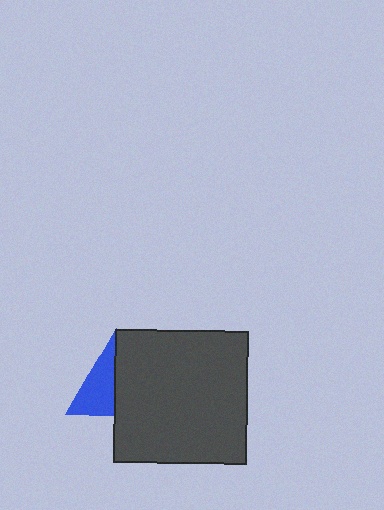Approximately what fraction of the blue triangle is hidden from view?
Roughly 54% of the blue triangle is hidden behind the dark gray square.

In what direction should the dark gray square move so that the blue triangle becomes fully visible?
The dark gray square should move right. That is the shortest direction to clear the overlap and leave the blue triangle fully visible.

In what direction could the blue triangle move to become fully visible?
The blue triangle could move left. That would shift it out from behind the dark gray square entirely.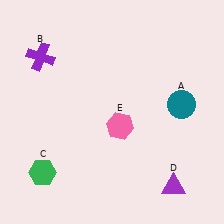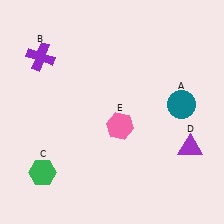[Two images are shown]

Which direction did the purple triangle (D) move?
The purple triangle (D) moved up.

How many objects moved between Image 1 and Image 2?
1 object moved between the two images.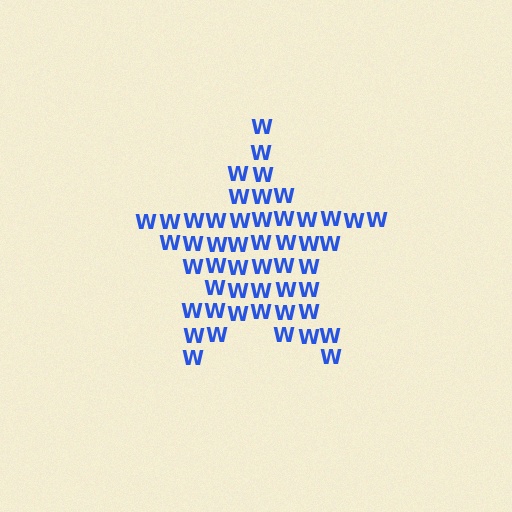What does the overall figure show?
The overall figure shows a star.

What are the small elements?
The small elements are letter W's.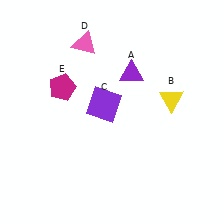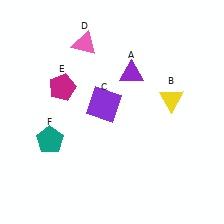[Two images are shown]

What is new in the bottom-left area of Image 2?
A teal pentagon (F) was added in the bottom-left area of Image 2.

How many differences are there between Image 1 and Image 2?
There is 1 difference between the two images.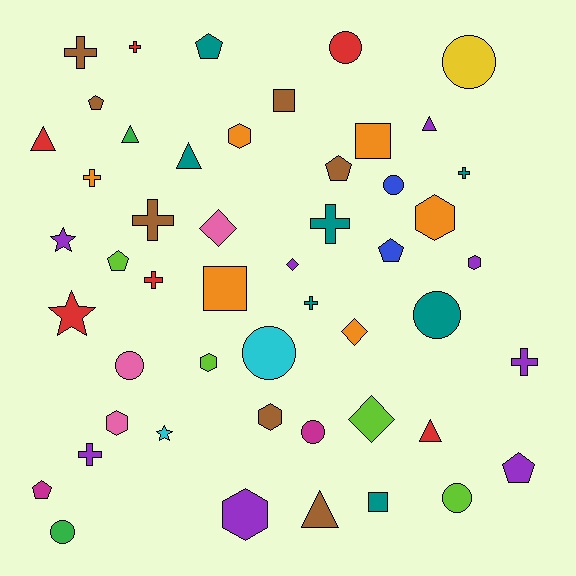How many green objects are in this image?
There are 2 green objects.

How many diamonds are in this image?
There are 4 diamonds.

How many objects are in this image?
There are 50 objects.